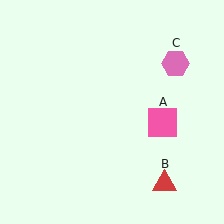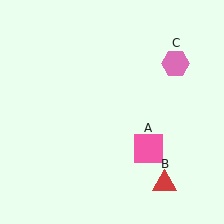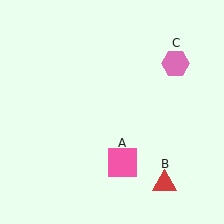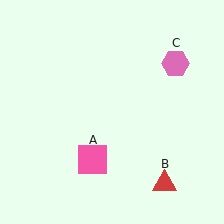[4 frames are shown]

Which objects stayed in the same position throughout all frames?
Red triangle (object B) and pink hexagon (object C) remained stationary.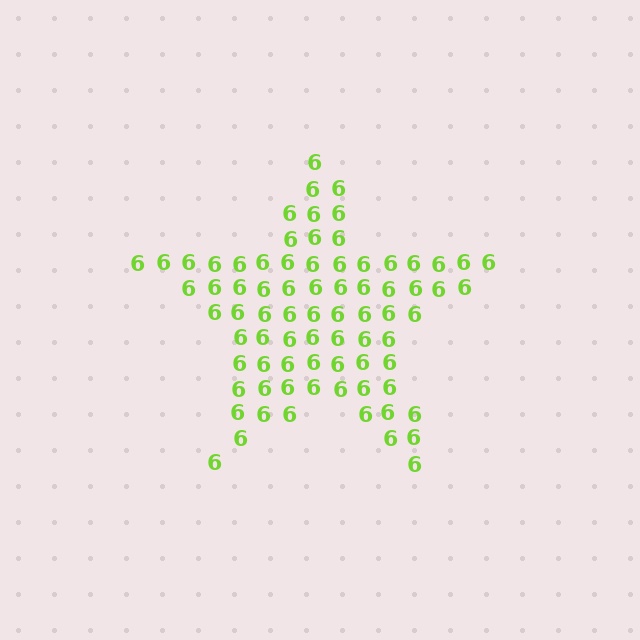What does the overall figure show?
The overall figure shows a star.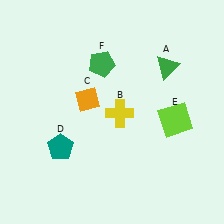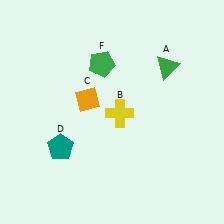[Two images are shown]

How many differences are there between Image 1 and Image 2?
There is 1 difference between the two images.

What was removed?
The lime square (E) was removed in Image 2.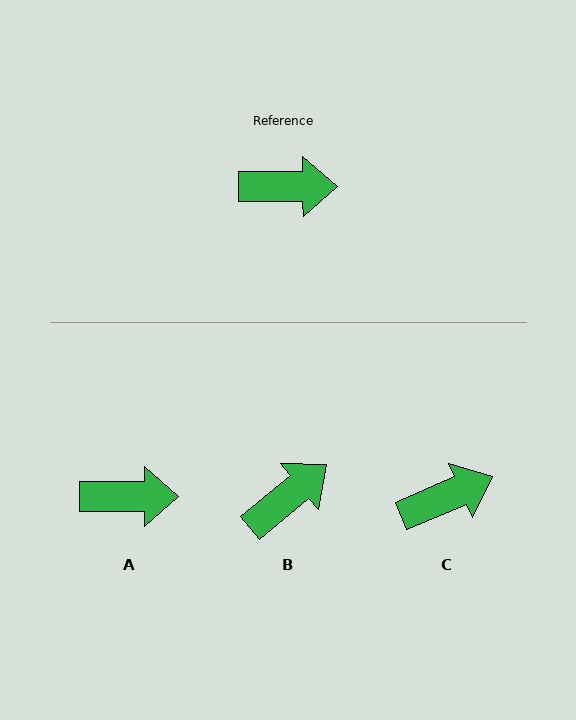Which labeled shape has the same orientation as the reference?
A.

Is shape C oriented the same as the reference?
No, it is off by about 23 degrees.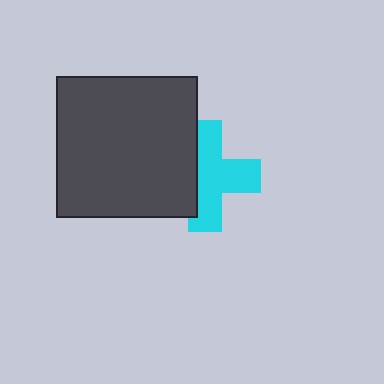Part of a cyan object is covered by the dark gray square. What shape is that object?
It is a cross.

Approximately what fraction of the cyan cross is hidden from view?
Roughly 35% of the cyan cross is hidden behind the dark gray square.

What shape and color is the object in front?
The object in front is a dark gray square.